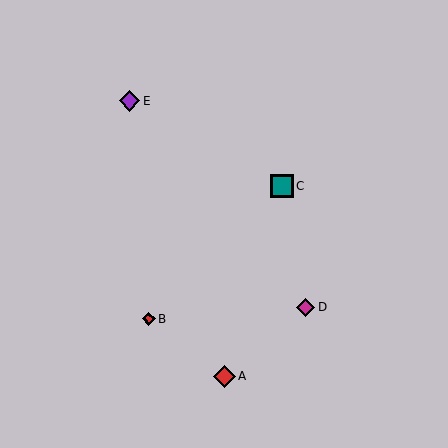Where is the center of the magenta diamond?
The center of the magenta diamond is at (306, 307).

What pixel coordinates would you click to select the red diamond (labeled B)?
Click at (149, 319) to select the red diamond B.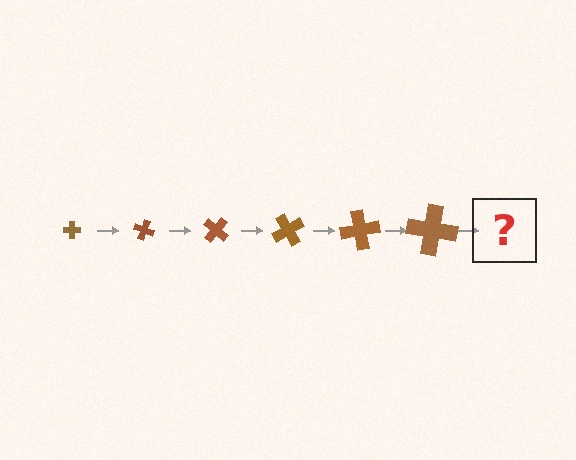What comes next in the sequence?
The next element should be a cross, larger than the previous one and rotated 120 degrees from the start.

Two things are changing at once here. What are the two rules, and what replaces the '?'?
The two rules are that the cross grows larger each step and it rotates 20 degrees each step. The '?' should be a cross, larger than the previous one and rotated 120 degrees from the start.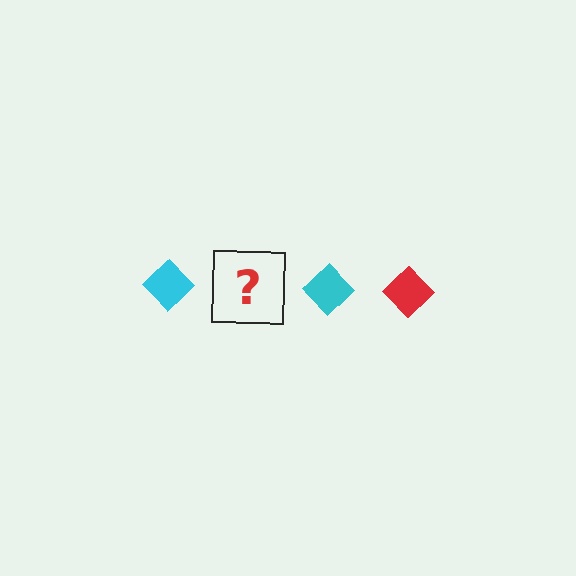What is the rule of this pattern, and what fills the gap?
The rule is that the pattern cycles through cyan, red diamonds. The gap should be filled with a red diamond.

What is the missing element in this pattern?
The missing element is a red diamond.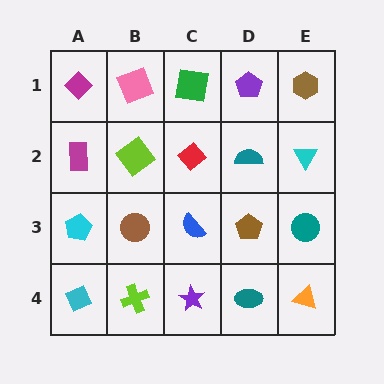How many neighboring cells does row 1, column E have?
2.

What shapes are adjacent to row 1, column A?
A magenta rectangle (row 2, column A), a pink square (row 1, column B).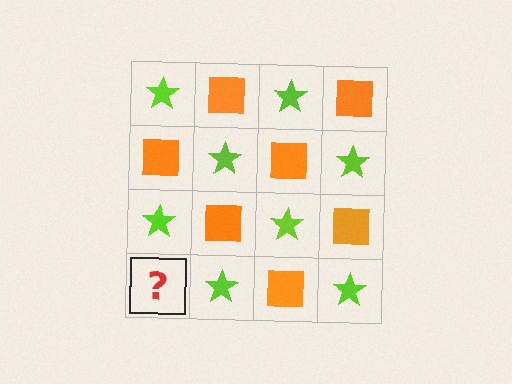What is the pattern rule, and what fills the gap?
The rule is that it alternates lime star and orange square in a checkerboard pattern. The gap should be filled with an orange square.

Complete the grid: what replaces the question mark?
The question mark should be replaced with an orange square.